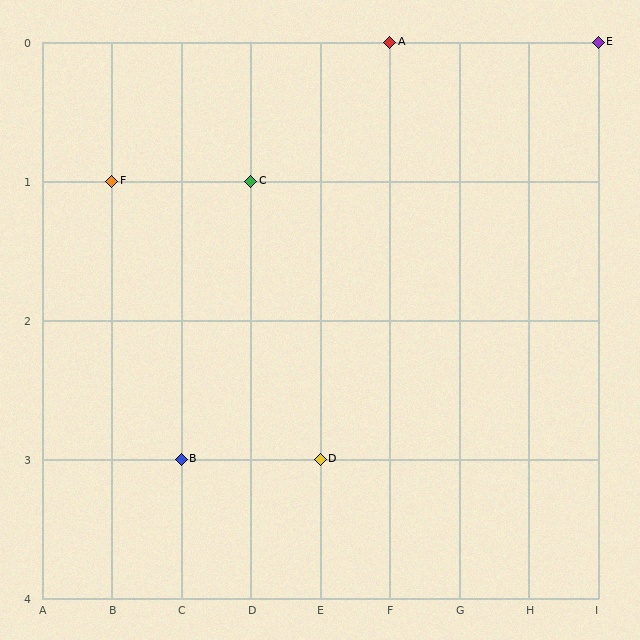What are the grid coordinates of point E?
Point E is at grid coordinates (I, 0).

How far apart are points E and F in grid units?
Points E and F are 7 columns and 1 row apart (about 7.1 grid units diagonally).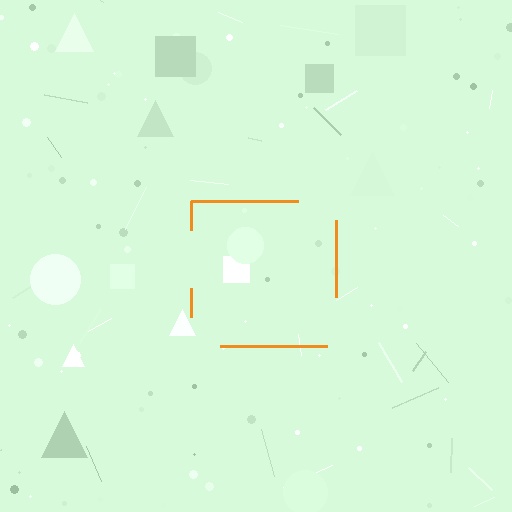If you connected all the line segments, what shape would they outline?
They would outline a square.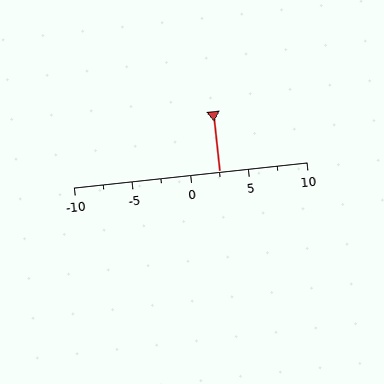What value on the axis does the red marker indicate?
The marker indicates approximately 2.5.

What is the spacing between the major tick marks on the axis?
The major ticks are spaced 5 apart.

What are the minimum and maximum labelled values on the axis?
The axis runs from -10 to 10.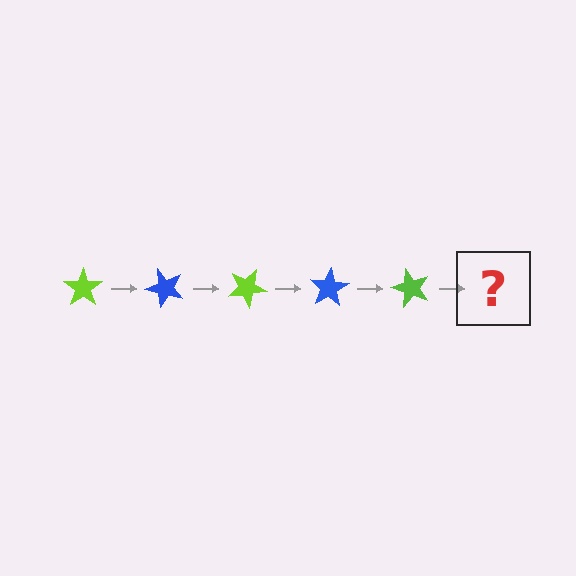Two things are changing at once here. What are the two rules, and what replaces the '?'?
The two rules are that it rotates 50 degrees each step and the color cycles through lime and blue. The '?' should be a blue star, rotated 250 degrees from the start.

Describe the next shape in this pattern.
It should be a blue star, rotated 250 degrees from the start.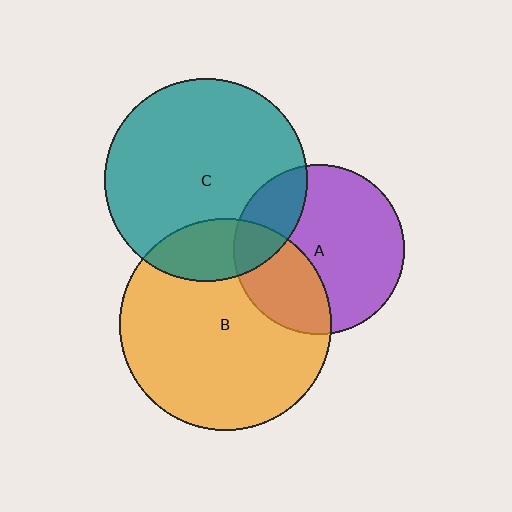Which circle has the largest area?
Circle B (orange).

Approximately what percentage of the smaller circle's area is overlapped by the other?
Approximately 20%.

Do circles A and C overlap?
Yes.